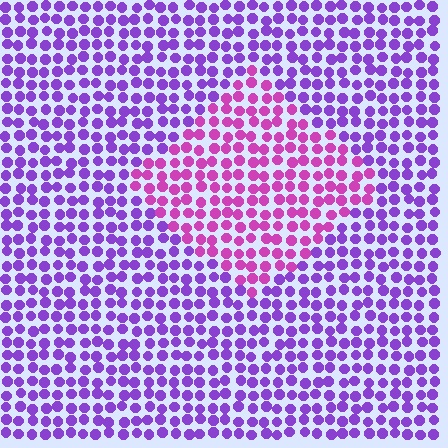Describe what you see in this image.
The image is filled with small purple elements in a uniform arrangement. A diamond-shaped region is visible where the elements are tinted to a slightly different hue, forming a subtle color boundary.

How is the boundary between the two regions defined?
The boundary is defined purely by a slight shift in hue (about 40 degrees). Spacing, size, and orientation are identical on both sides.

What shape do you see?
I see a diamond.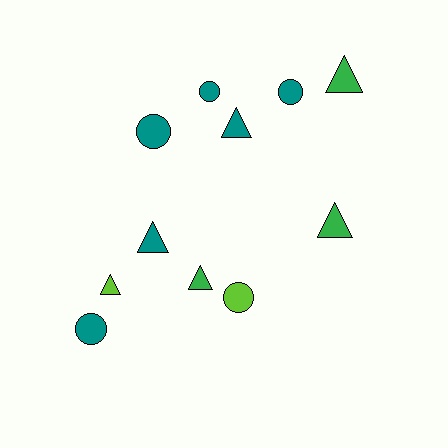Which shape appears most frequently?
Triangle, with 6 objects.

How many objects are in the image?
There are 11 objects.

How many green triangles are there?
There are 3 green triangles.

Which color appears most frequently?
Teal, with 6 objects.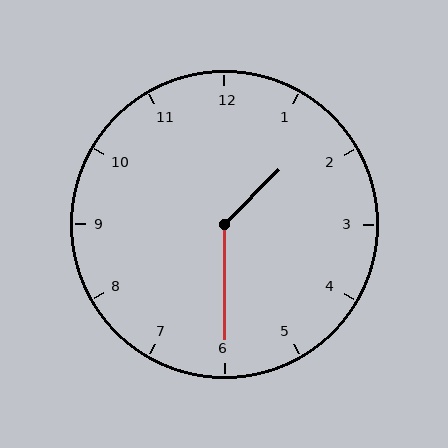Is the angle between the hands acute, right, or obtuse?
It is obtuse.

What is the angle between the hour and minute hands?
Approximately 135 degrees.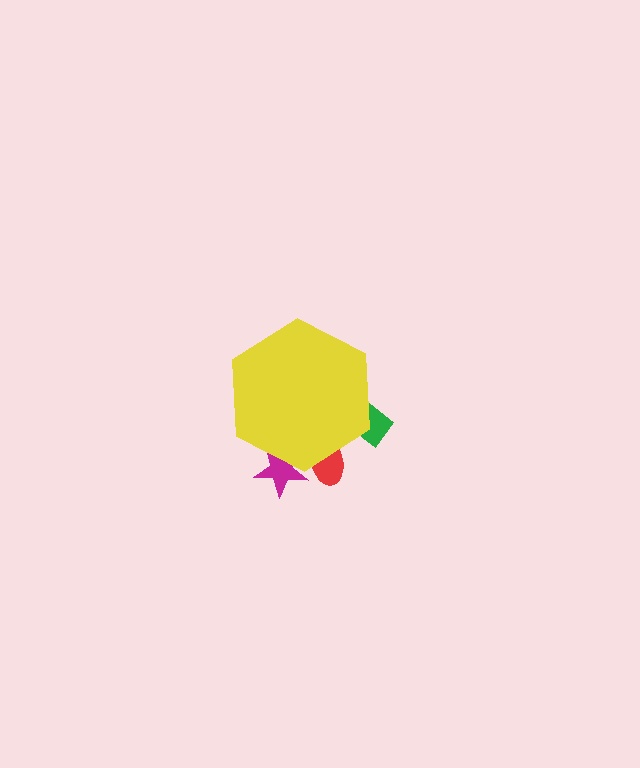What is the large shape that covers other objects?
A yellow hexagon.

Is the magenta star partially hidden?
Yes, the magenta star is partially hidden behind the yellow hexagon.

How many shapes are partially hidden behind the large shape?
3 shapes are partially hidden.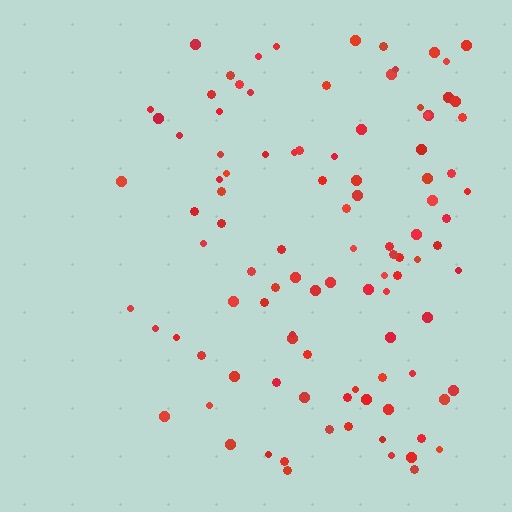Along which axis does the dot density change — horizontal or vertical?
Horizontal.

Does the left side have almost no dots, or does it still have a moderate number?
Still a moderate number, just noticeably fewer than the right.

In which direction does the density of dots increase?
From left to right, with the right side densest.